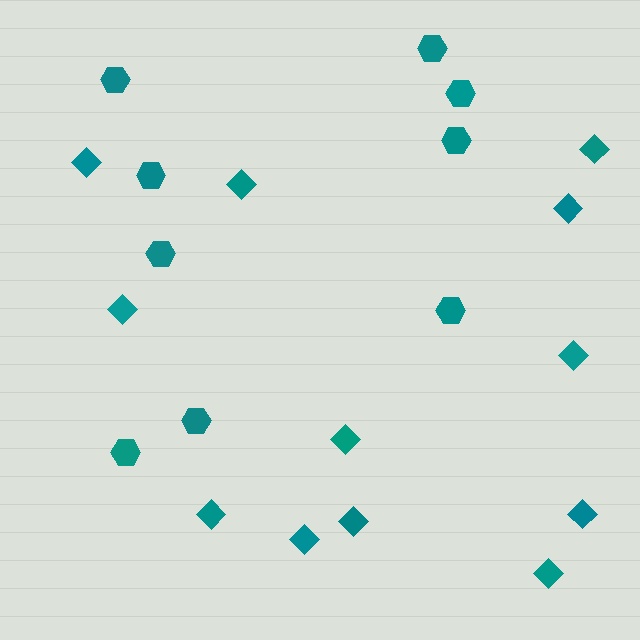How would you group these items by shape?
There are 2 groups: one group of diamonds (12) and one group of hexagons (9).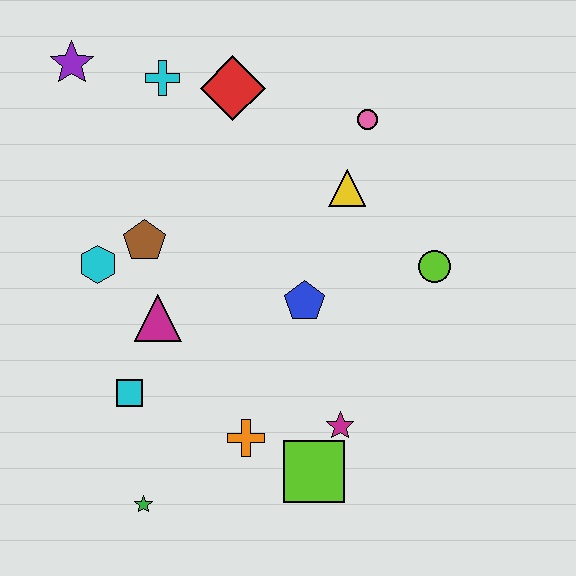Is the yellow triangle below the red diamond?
Yes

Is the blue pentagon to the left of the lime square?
Yes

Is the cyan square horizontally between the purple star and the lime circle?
Yes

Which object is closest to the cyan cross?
The red diamond is closest to the cyan cross.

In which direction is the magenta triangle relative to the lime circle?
The magenta triangle is to the left of the lime circle.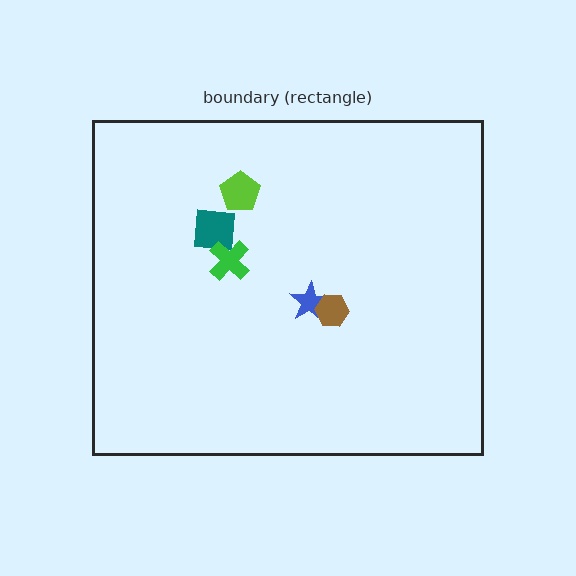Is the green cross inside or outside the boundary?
Inside.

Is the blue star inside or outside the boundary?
Inside.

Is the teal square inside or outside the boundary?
Inside.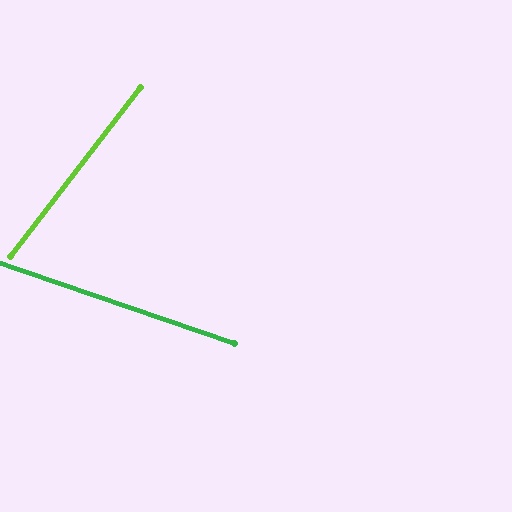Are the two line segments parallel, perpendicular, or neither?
Neither parallel nor perpendicular — they differ by about 71°.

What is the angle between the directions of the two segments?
Approximately 71 degrees.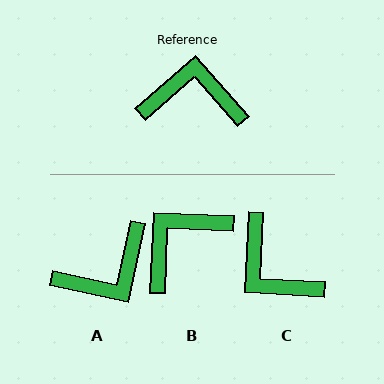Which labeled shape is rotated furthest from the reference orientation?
A, about 143 degrees away.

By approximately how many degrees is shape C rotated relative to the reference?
Approximately 136 degrees counter-clockwise.